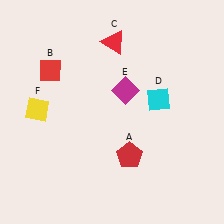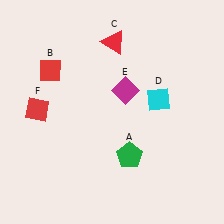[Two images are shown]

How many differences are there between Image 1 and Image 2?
There are 2 differences between the two images.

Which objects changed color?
A changed from red to green. F changed from yellow to red.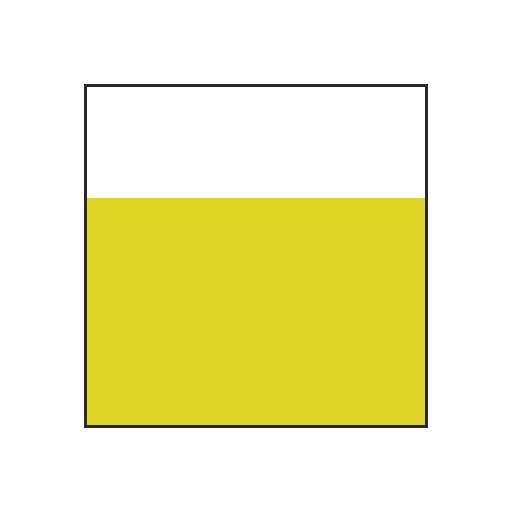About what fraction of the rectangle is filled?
About two thirds (2/3).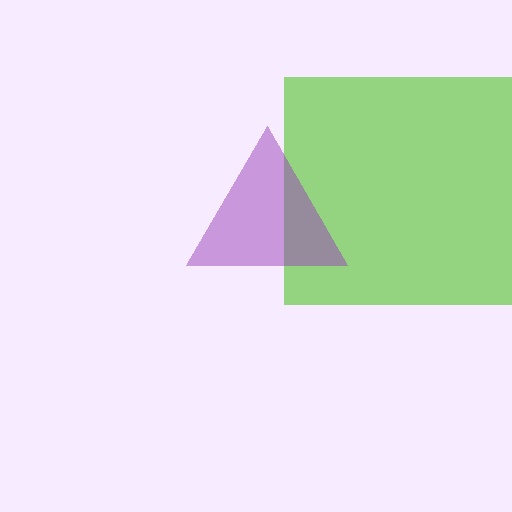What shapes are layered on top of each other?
The layered shapes are: a lime square, a purple triangle.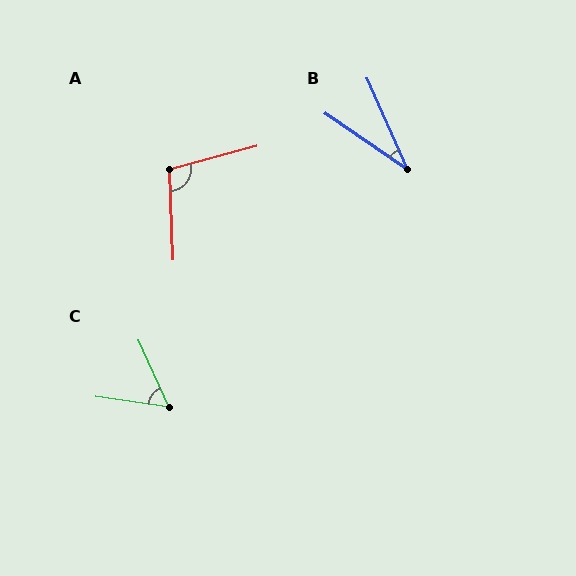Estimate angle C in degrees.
Approximately 57 degrees.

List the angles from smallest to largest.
B (32°), C (57°), A (102°).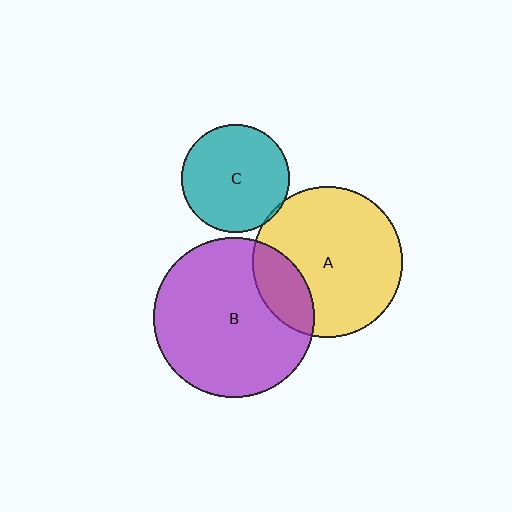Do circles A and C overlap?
Yes.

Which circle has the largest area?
Circle B (purple).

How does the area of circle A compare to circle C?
Approximately 1.9 times.